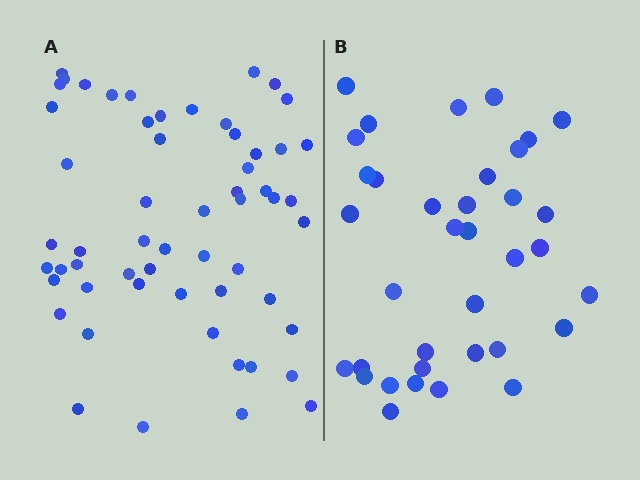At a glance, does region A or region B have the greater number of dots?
Region A (the left region) has more dots.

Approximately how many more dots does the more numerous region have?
Region A has approximately 20 more dots than region B.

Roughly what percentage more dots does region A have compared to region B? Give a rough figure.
About 60% more.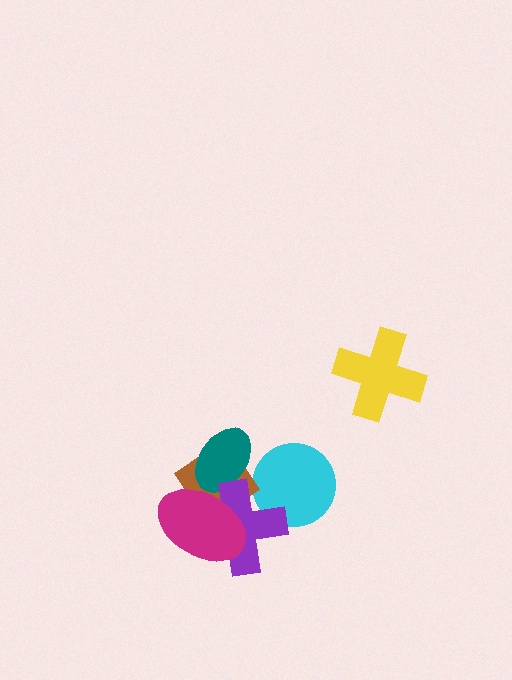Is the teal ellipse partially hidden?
Yes, it is partially covered by another shape.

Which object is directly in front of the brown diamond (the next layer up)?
The teal ellipse is directly in front of the brown diamond.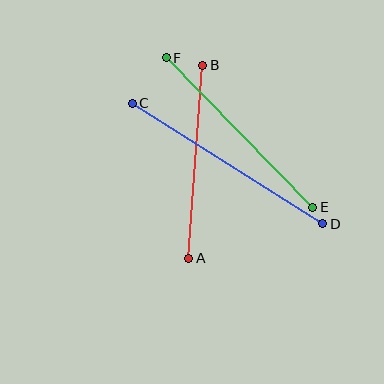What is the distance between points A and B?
The distance is approximately 194 pixels.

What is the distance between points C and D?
The distance is approximately 225 pixels.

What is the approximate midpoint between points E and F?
The midpoint is at approximately (240, 132) pixels.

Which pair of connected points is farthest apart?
Points C and D are farthest apart.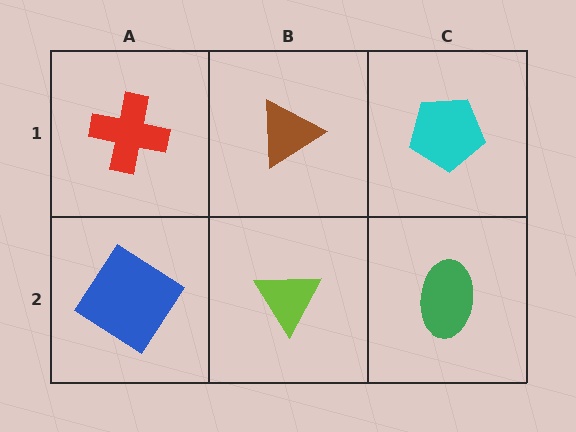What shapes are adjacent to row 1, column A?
A blue diamond (row 2, column A), a brown triangle (row 1, column B).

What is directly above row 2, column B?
A brown triangle.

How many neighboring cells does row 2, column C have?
2.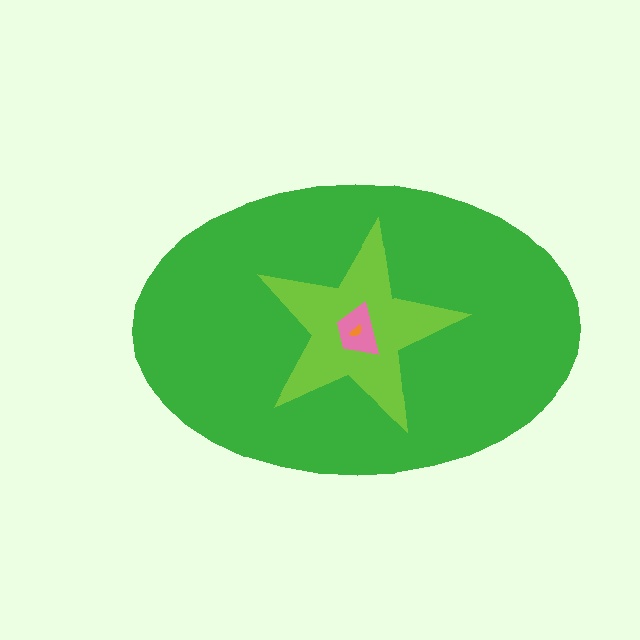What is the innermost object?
The orange semicircle.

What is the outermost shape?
The green ellipse.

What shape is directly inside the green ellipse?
The lime star.